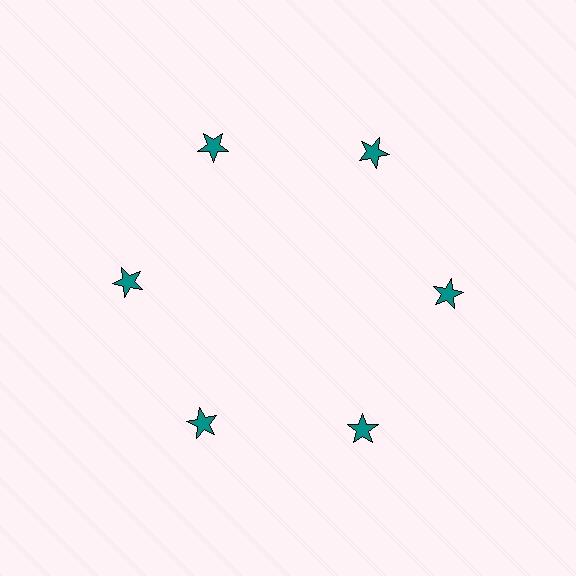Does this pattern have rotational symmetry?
Yes, this pattern has 6-fold rotational symmetry. It looks the same after rotating 60 degrees around the center.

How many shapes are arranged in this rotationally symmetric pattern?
There are 6 shapes, arranged in 6 groups of 1.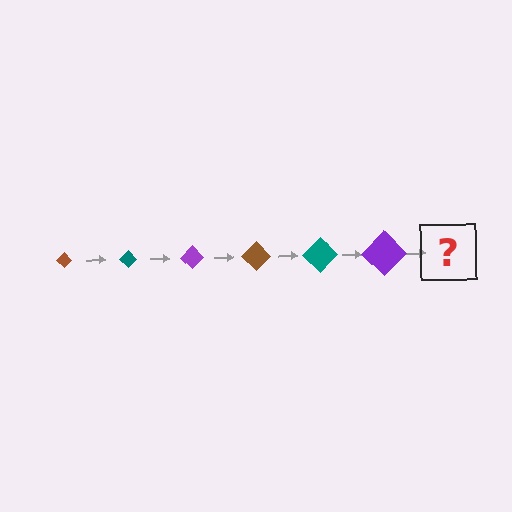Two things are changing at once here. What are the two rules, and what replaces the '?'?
The two rules are that the diamond grows larger each step and the color cycles through brown, teal, and purple. The '?' should be a brown diamond, larger than the previous one.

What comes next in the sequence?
The next element should be a brown diamond, larger than the previous one.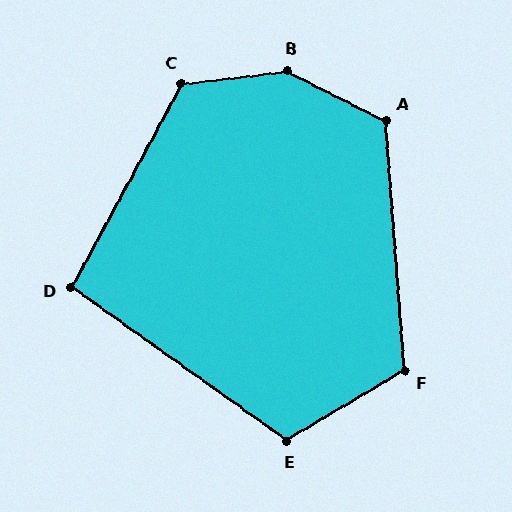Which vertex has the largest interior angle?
B, at approximately 146 degrees.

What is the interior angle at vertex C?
Approximately 125 degrees (obtuse).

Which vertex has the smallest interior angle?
D, at approximately 97 degrees.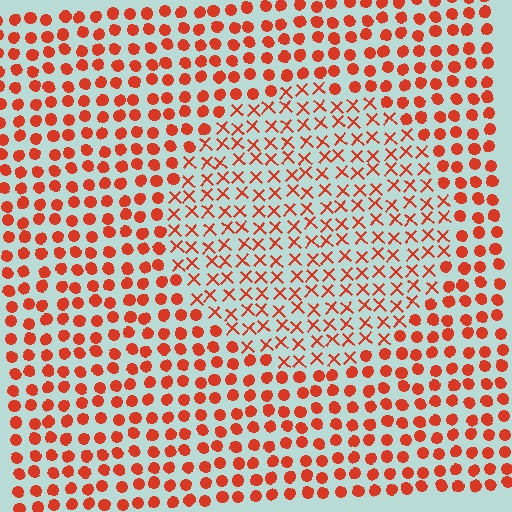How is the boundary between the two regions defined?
The boundary is defined by a change in element shape: X marks inside vs. circles outside. All elements share the same color and spacing.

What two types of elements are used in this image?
The image uses X marks inside the circle region and circles outside it.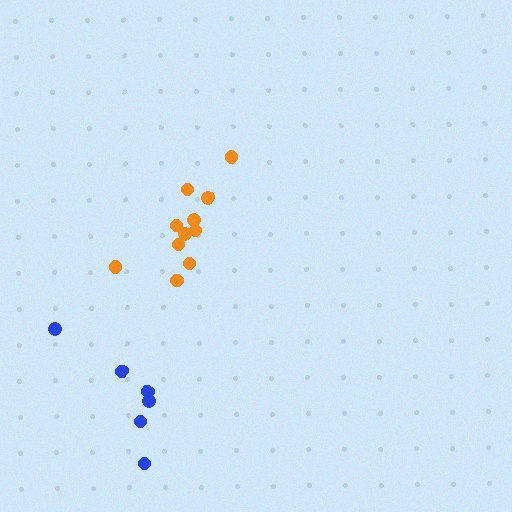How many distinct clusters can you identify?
There are 2 distinct clusters.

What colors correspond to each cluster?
The clusters are colored: orange, blue.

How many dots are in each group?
Group 1: 11 dots, Group 2: 6 dots (17 total).